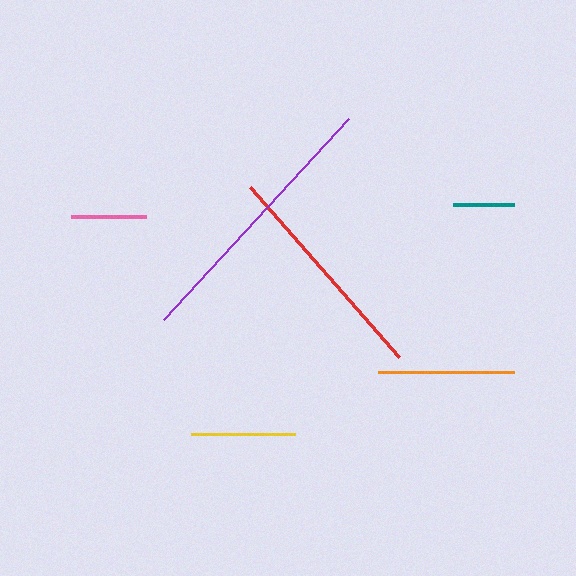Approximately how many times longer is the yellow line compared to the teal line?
The yellow line is approximately 1.7 times the length of the teal line.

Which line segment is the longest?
The purple line is the longest at approximately 274 pixels.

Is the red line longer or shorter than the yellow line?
The red line is longer than the yellow line.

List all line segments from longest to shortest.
From longest to shortest: purple, red, orange, yellow, pink, teal.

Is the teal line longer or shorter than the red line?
The red line is longer than the teal line.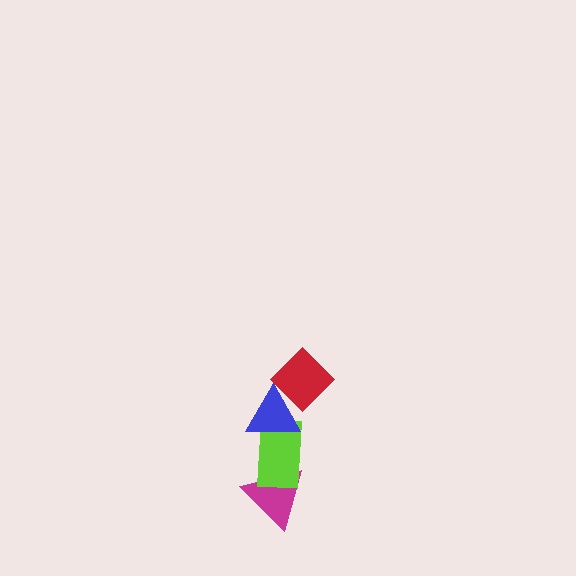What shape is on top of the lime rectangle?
The blue triangle is on top of the lime rectangle.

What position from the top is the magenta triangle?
The magenta triangle is 4th from the top.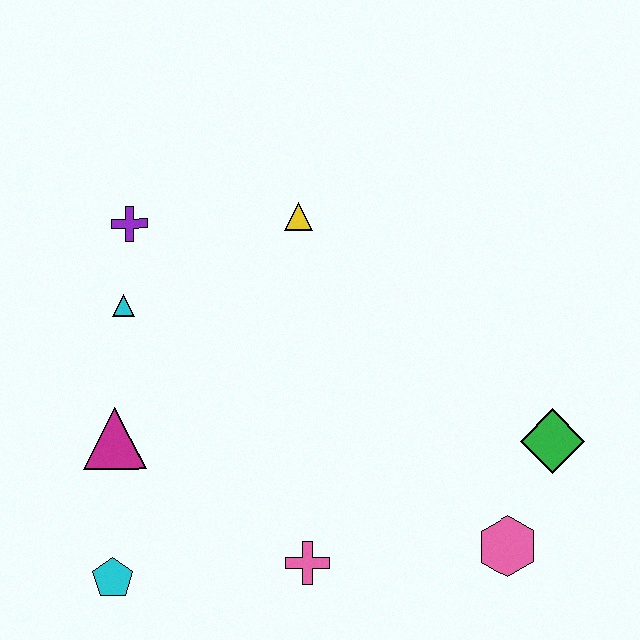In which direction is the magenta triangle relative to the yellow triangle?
The magenta triangle is below the yellow triangle.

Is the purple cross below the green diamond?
No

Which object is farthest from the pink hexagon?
The purple cross is farthest from the pink hexagon.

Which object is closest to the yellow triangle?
The purple cross is closest to the yellow triangle.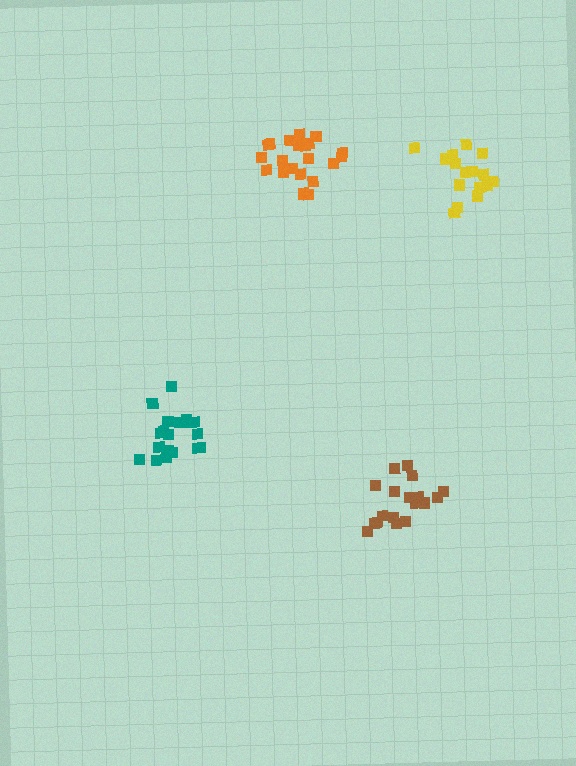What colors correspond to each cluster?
The clusters are colored: teal, yellow, orange, brown.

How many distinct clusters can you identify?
There are 4 distinct clusters.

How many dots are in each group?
Group 1: 19 dots, Group 2: 16 dots, Group 3: 21 dots, Group 4: 18 dots (74 total).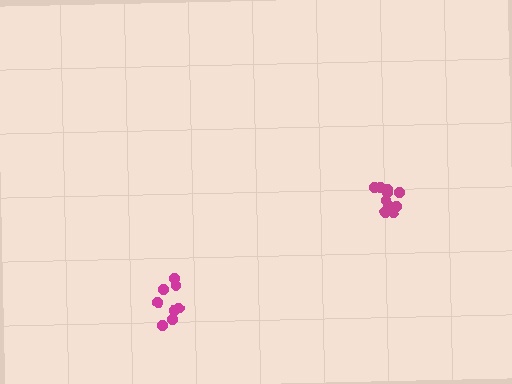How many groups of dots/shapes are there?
There are 2 groups.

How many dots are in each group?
Group 1: 11 dots, Group 2: 8 dots (19 total).